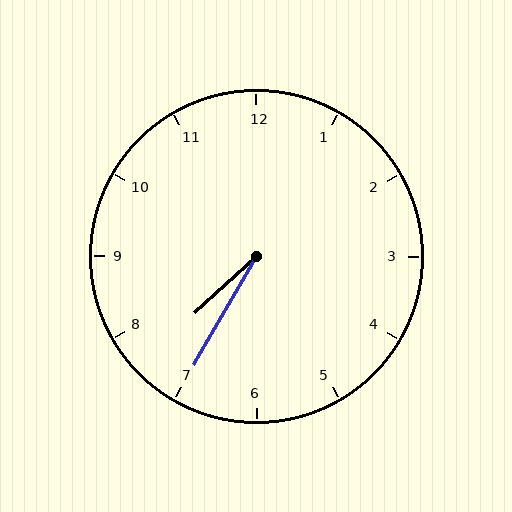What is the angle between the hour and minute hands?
Approximately 18 degrees.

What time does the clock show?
7:35.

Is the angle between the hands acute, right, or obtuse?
It is acute.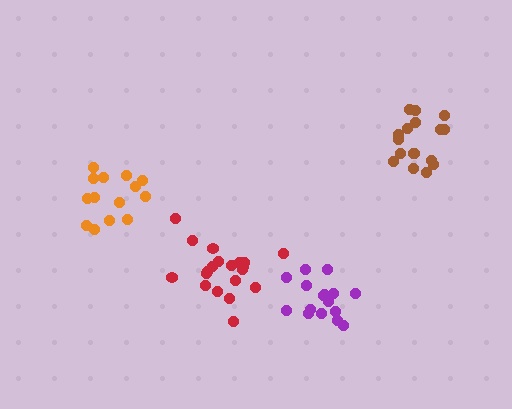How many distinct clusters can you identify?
There are 4 distinct clusters.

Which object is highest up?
The brown cluster is topmost.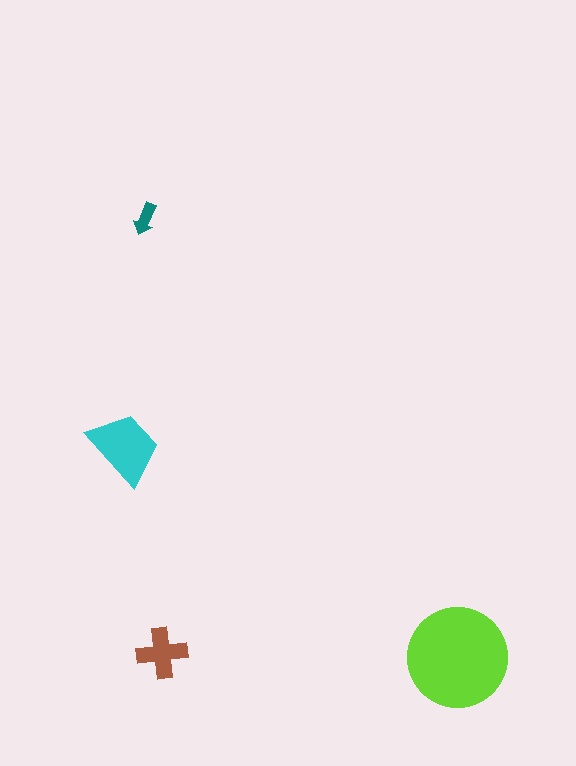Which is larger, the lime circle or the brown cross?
The lime circle.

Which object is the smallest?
The teal arrow.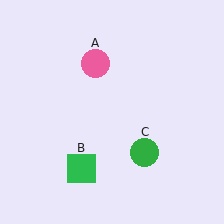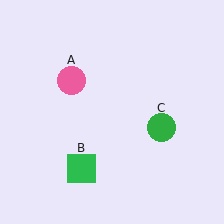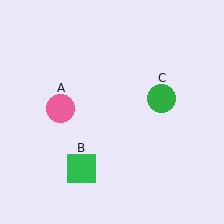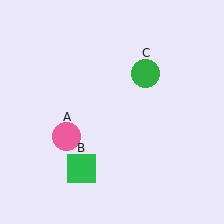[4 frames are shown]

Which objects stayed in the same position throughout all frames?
Green square (object B) remained stationary.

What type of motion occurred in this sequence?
The pink circle (object A), green circle (object C) rotated counterclockwise around the center of the scene.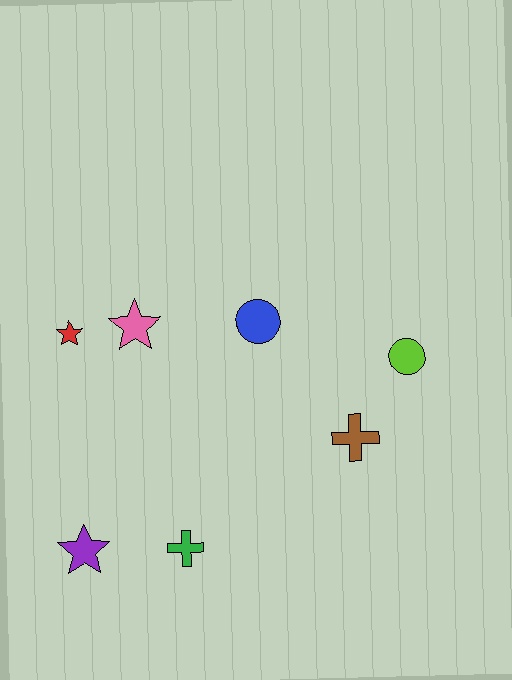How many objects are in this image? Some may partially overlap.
There are 7 objects.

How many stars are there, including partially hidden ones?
There are 3 stars.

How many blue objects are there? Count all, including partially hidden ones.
There is 1 blue object.